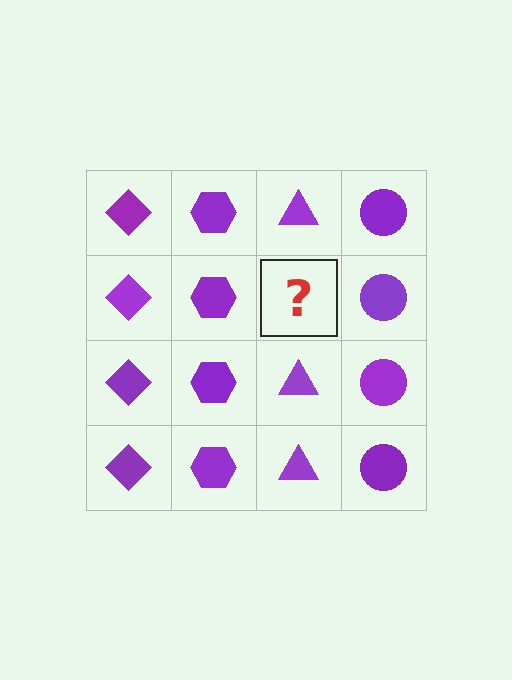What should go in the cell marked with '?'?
The missing cell should contain a purple triangle.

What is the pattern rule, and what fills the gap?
The rule is that each column has a consistent shape. The gap should be filled with a purple triangle.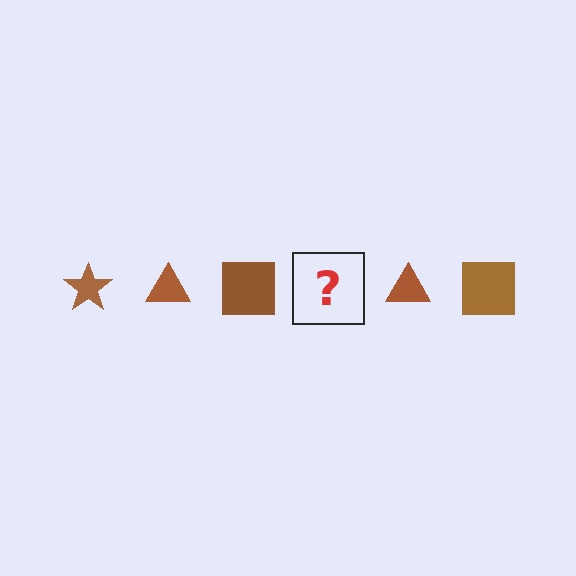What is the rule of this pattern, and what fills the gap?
The rule is that the pattern cycles through star, triangle, square shapes in brown. The gap should be filled with a brown star.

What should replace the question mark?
The question mark should be replaced with a brown star.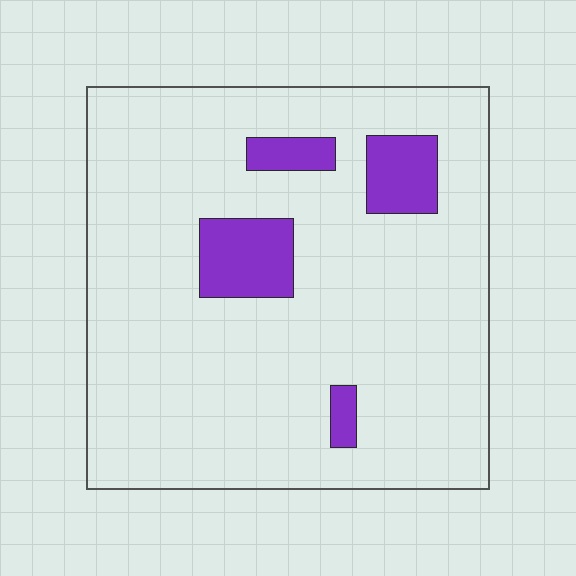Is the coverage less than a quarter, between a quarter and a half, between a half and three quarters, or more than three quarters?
Less than a quarter.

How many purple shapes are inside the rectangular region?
4.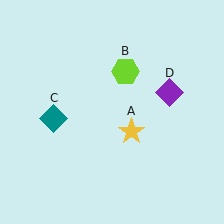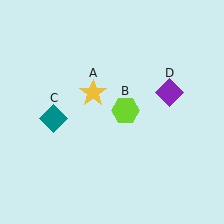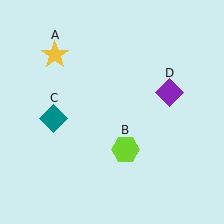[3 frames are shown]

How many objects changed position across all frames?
2 objects changed position: yellow star (object A), lime hexagon (object B).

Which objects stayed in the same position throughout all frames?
Teal diamond (object C) and purple diamond (object D) remained stationary.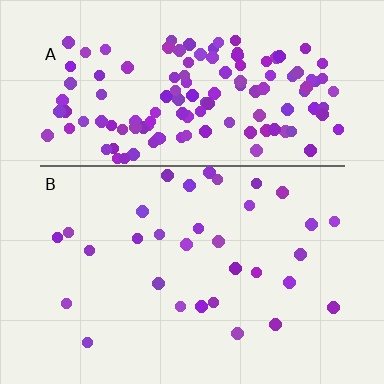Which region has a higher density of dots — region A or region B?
A (the top).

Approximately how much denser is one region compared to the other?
Approximately 4.3× — region A over region B.